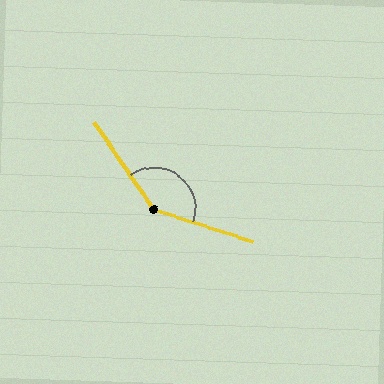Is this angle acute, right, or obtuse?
It is obtuse.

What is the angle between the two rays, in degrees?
Approximately 142 degrees.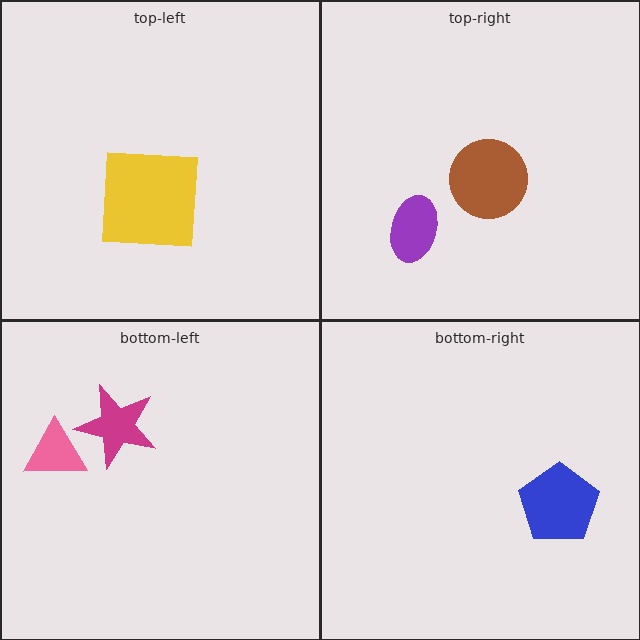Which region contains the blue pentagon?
The bottom-right region.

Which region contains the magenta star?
The bottom-left region.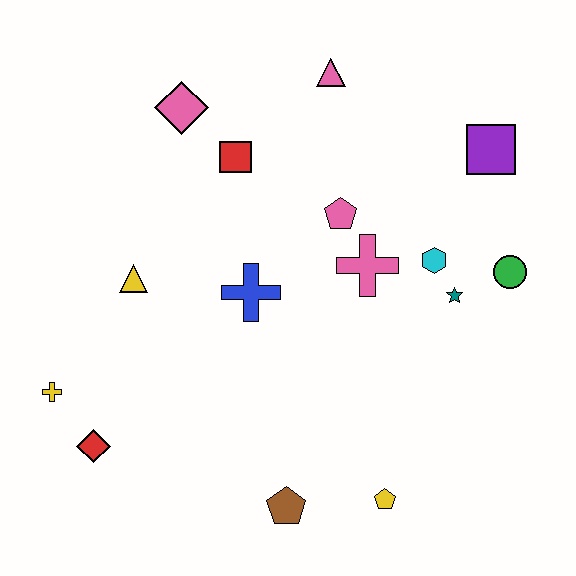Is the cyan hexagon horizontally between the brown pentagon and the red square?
No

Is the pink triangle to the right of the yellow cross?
Yes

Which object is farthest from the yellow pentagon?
The pink diamond is farthest from the yellow pentagon.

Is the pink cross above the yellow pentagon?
Yes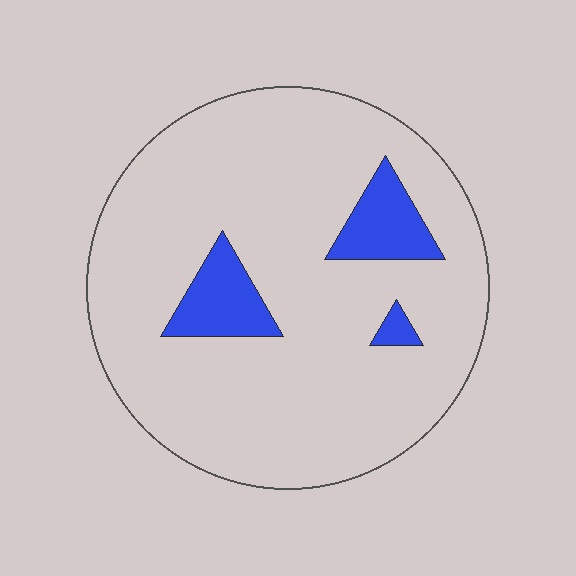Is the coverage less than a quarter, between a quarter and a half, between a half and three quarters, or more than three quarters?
Less than a quarter.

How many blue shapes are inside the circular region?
3.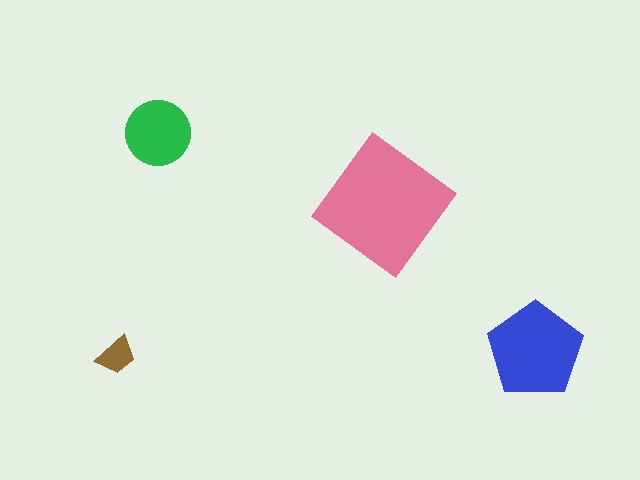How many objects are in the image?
There are 4 objects in the image.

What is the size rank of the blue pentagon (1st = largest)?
2nd.